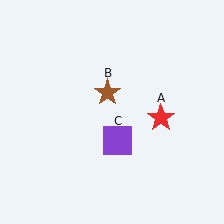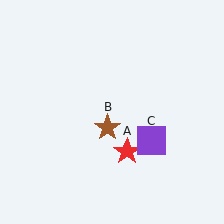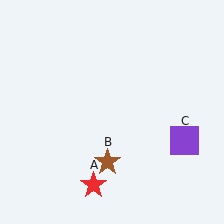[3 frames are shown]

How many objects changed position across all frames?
3 objects changed position: red star (object A), brown star (object B), purple square (object C).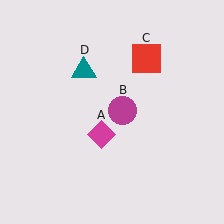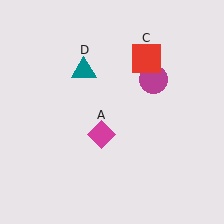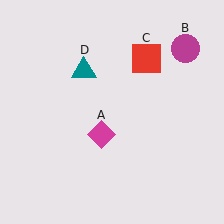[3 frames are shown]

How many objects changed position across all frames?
1 object changed position: magenta circle (object B).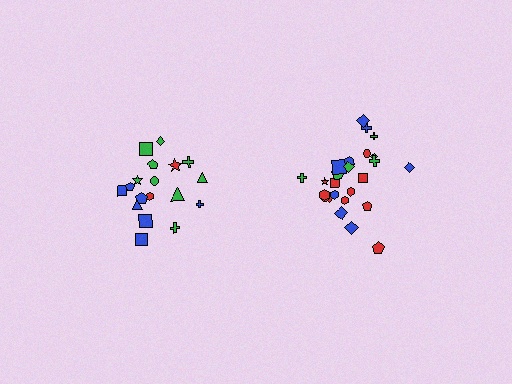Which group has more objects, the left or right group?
The right group.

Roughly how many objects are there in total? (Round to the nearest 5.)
Roughly 45 objects in total.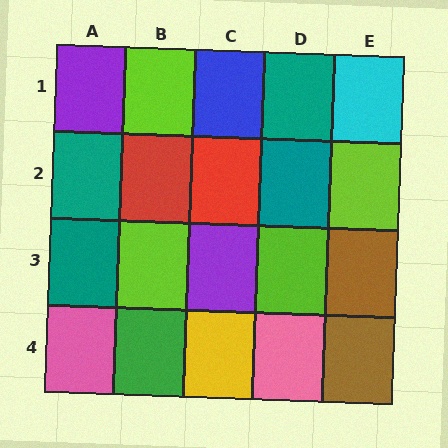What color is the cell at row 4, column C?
Yellow.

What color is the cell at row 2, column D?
Teal.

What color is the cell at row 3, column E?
Brown.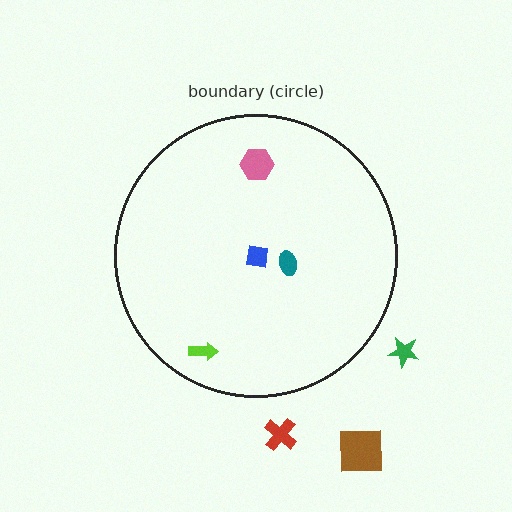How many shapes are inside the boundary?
4 inside, 3 outside.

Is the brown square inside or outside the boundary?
Outside.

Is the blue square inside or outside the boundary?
Inside.